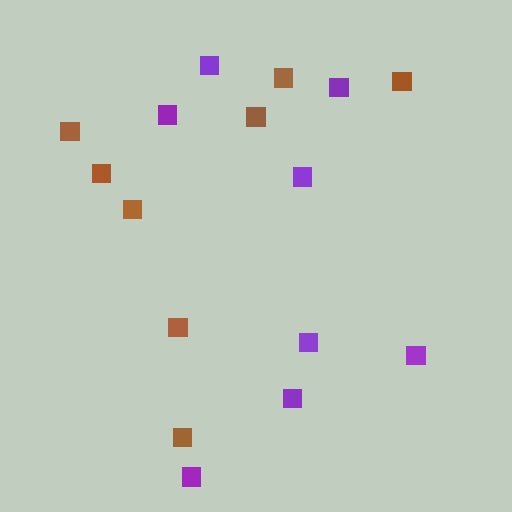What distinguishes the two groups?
There are 2 groups: one group of brown squares (8) and one group of purple squares (8).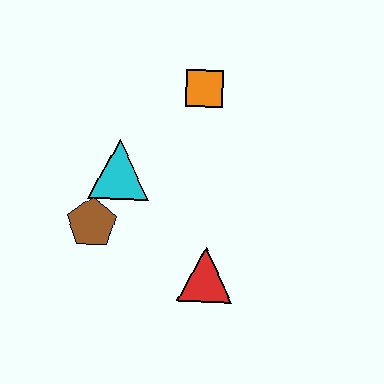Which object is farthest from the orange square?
The red triangle is farthest from the orange square.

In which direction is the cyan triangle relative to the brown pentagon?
The cyan triangle is above the brown pentagon.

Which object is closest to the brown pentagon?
The cyan triangle is closest to the brown pentagon.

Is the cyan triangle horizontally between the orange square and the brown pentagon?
Yes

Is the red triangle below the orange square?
Yes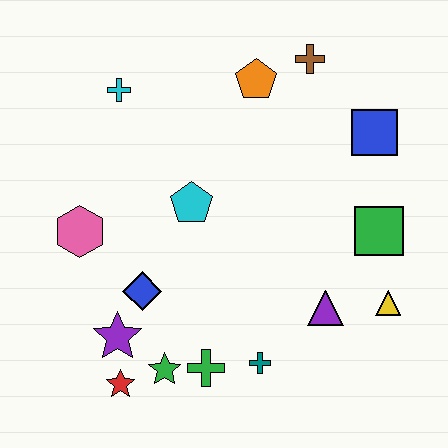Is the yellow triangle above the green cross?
Yes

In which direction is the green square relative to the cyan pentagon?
The green square is to the right of the cyan pentagon.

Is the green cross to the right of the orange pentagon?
No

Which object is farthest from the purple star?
The brown cross is farthest from the purple star.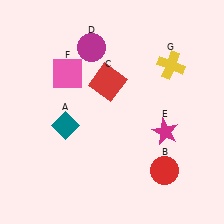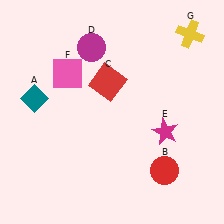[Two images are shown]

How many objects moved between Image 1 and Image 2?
2 objects moved between the two images.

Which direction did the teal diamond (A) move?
The teal diamond (A) moved left.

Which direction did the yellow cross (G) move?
The yellow cross (G) moved up.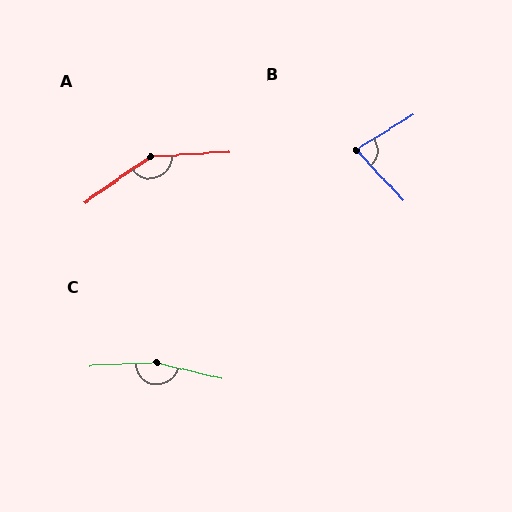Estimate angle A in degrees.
Approximately 148 degrees.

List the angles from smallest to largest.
B (79°), A (148°), C (163°).